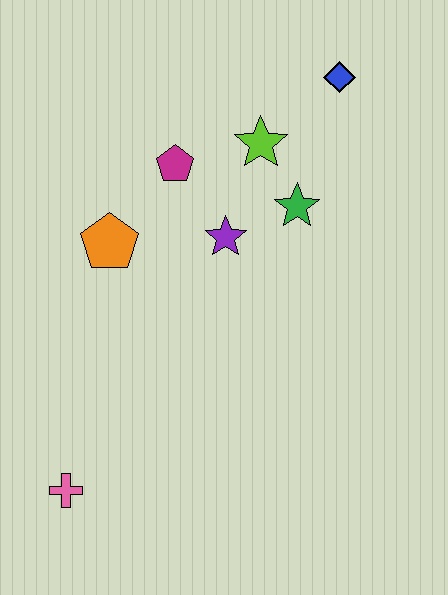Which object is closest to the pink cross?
The orange pentagon is closest to the pink cross.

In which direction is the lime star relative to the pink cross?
The lime star is above the pink cross.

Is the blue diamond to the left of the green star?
No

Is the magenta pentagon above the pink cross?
Yes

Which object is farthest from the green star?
The pink cross is farthest from the green star.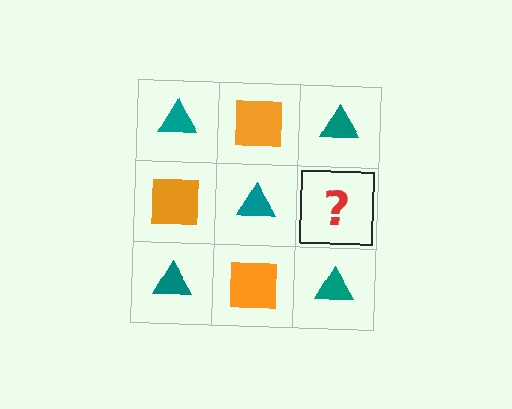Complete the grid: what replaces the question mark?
The question mark should be replaced with an orange square.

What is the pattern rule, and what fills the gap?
The rule is that it alternates teal triangle and orange square in a checkerboard pattern. The gap should be filled with an orange square.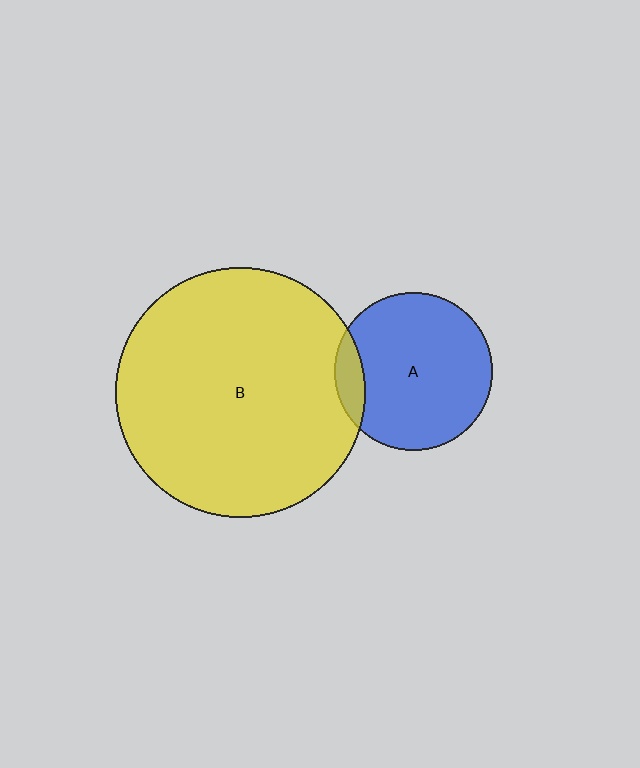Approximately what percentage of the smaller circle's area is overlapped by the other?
Approximately 10%.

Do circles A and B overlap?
Yes.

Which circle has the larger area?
Circle B (yellow).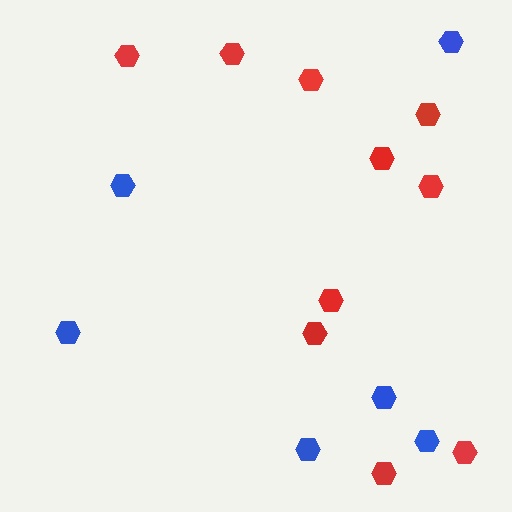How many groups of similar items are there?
There are 2 groups: one group of red hexagons (10) and one group of blue hexagons (6).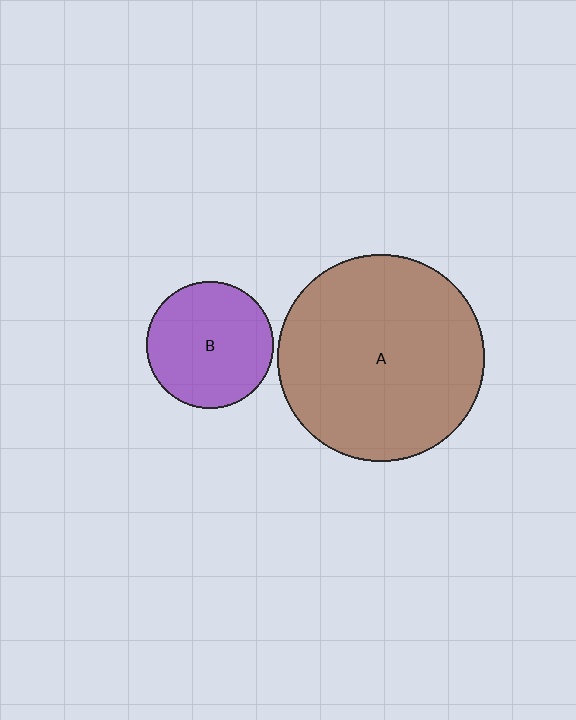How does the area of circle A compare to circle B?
Approximately 2.7 times.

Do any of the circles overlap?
No, none of the circles overlap.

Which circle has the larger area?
Circle A (brown).